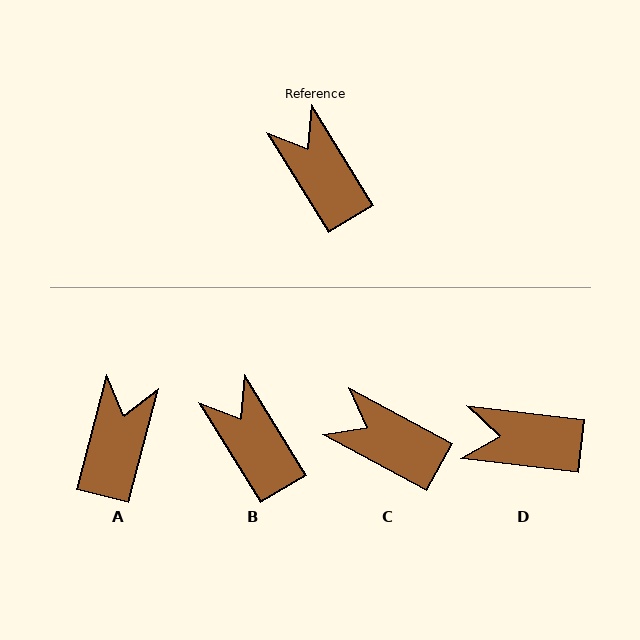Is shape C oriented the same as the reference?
No, it is off by about 30 degrees.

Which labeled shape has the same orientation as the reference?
B.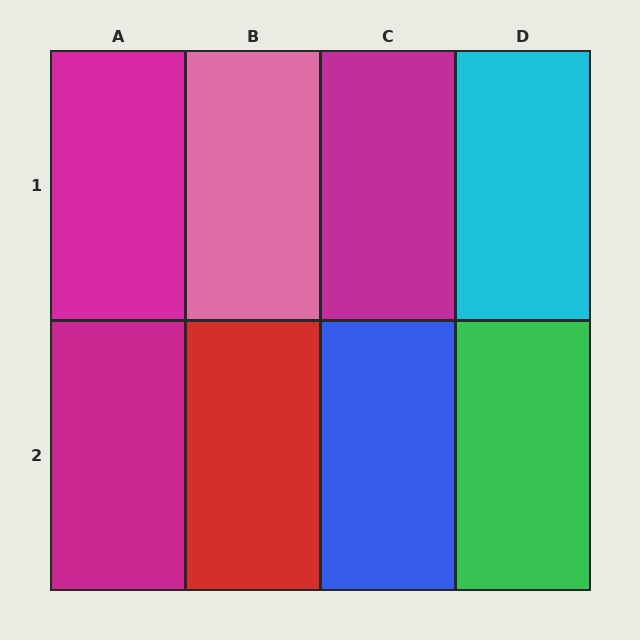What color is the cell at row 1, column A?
Magenta.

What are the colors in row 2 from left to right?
Magenta, red, blue, green.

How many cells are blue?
1 cell is blue.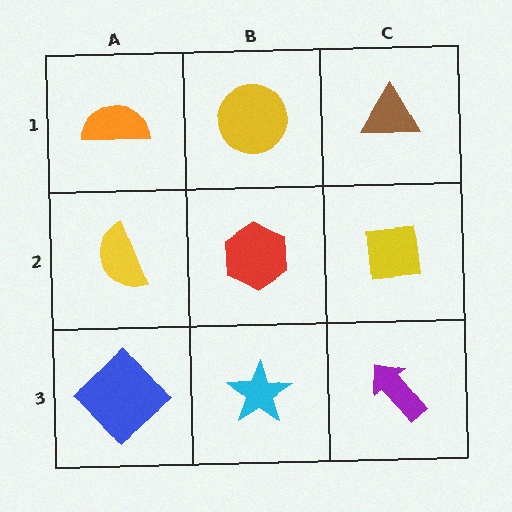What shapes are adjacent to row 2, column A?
An orange semicircle (row 1, column A), a blue diamond (row 3, column A), a red hexagon (row 2, column B).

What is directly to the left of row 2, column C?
A red hexagon.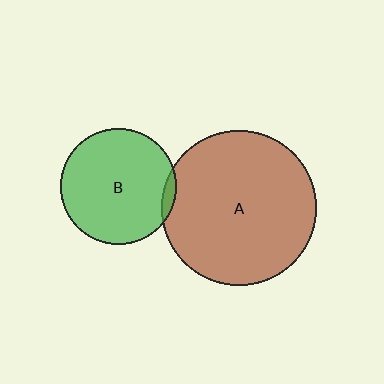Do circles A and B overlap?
Yes.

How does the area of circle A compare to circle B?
Approximately 1.8 times.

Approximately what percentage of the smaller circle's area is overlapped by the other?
Approximately 5%.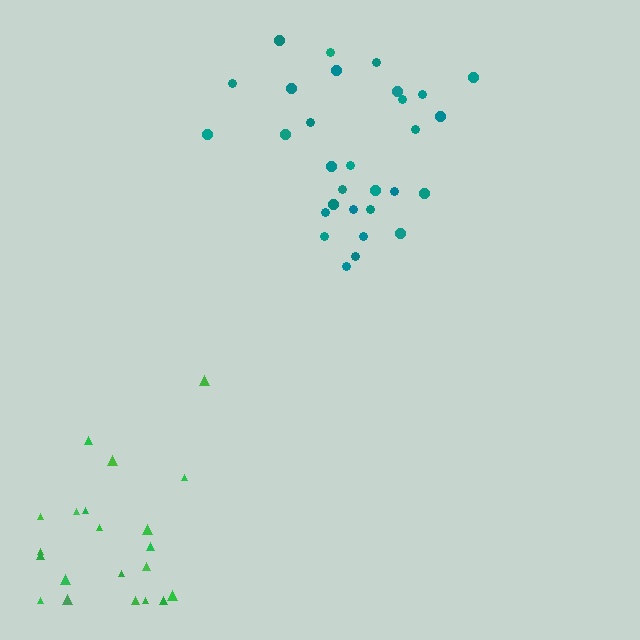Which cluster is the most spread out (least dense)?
Green.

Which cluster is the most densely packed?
Teal.